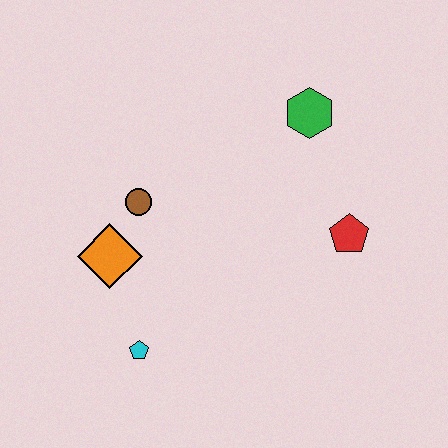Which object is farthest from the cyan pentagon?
The green hexagon is farthest from the cyan pentagon.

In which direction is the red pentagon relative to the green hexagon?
The red pentagon is below the green hexagon.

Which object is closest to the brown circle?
The orange diamond is closest to the brown circle.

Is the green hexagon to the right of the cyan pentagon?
Yes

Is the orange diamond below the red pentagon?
Yes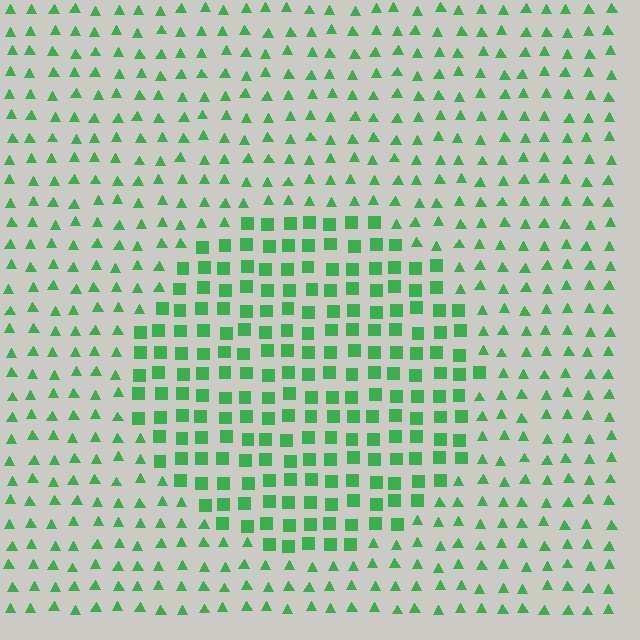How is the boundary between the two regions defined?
The boundary is defined by a change in element shape: squares inside vs. triangles outside. All elements share the same color and spacing.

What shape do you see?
I see a circle.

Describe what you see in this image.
The image is filled with small green elements arranged in a uniform grid. A circle-shaped region contains squares, while the surrounding area contains triangles. The boundary is defined purely by the change in element shape.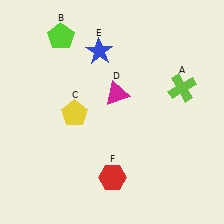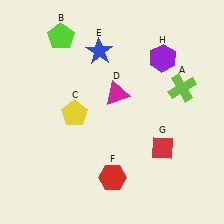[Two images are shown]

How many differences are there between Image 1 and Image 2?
There are 2 differences between the two images.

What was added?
A red diamond (G), a purple hexagon (H) were added in Image 2.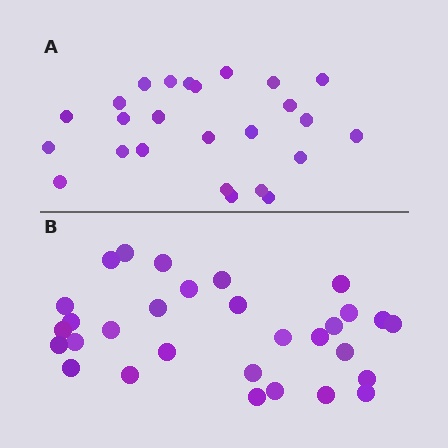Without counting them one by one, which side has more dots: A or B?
Region B (the bottom region) has more dots.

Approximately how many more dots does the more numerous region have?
Region B has about 5 more dots than region A.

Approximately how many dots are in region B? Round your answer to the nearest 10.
About 30 dots.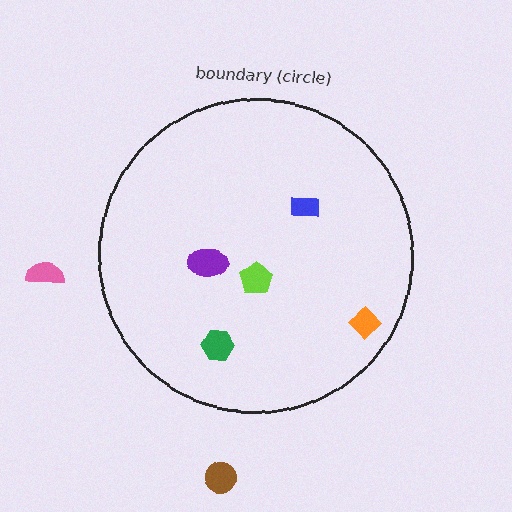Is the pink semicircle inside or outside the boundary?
Outside.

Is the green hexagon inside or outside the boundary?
Inside.